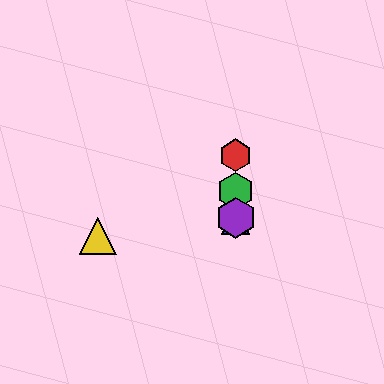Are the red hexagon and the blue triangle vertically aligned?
Yes, both are at x≈236.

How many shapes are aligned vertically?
4 shapes (the red hexagon, the blue triangle, the green hexagon, the purple hexagon) are aligned vertically.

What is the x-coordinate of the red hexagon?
The red hexagon is at x≈236.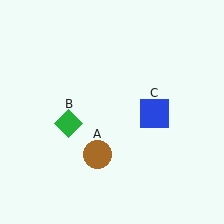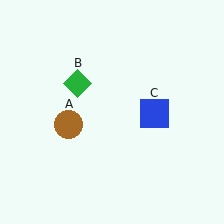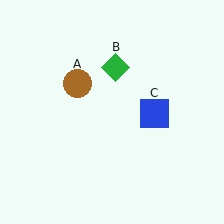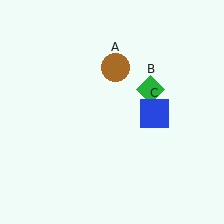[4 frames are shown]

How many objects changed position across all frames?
2 objects changed position: brown circle (object A), green diamond (object B).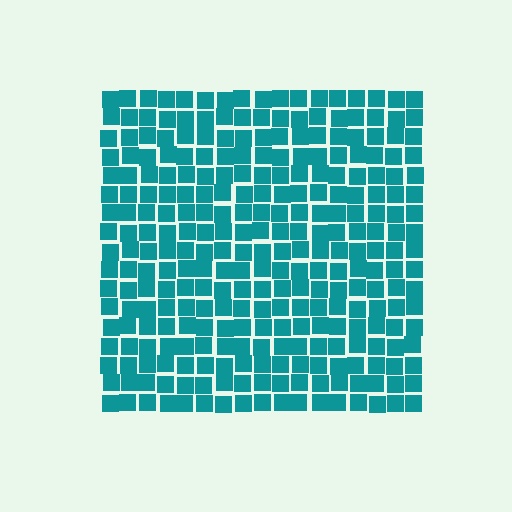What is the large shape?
The large shape is a square.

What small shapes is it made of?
It is made of small squares.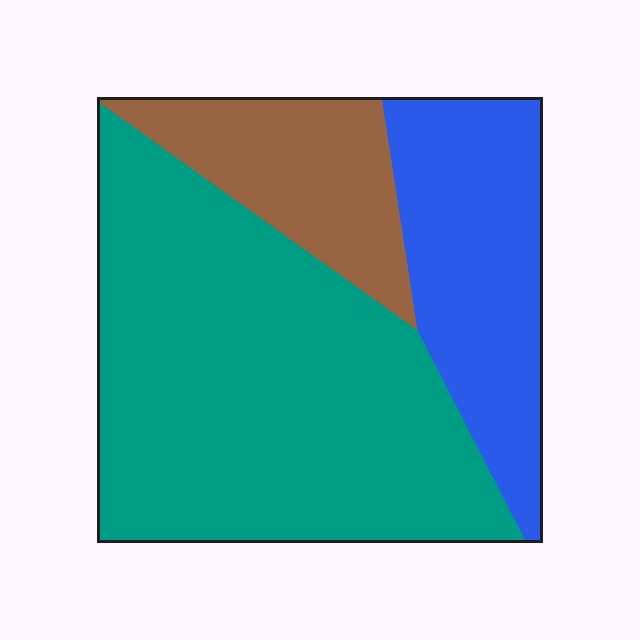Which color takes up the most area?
Teal, at roughly 60%.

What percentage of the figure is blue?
Blue takes up about one quarter (1/4) of the figure.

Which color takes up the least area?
Brown, at roughly 15%.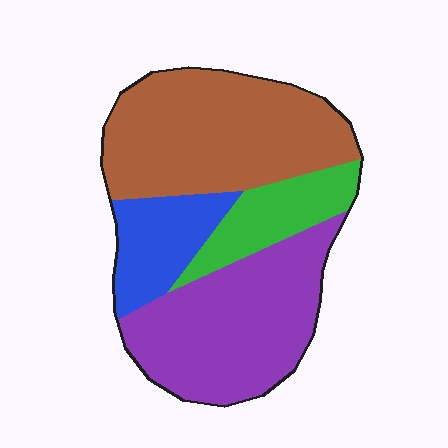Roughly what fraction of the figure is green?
Green takes up about one eighth (1/8) of the figure.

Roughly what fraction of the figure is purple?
Purple covers about 35% of the figure.